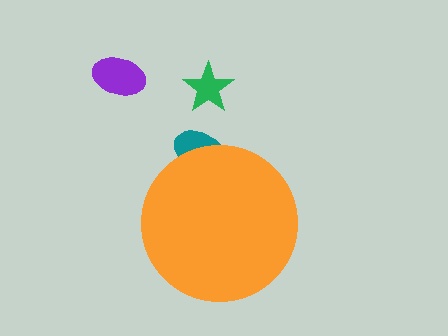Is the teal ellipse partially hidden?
Yes, the teal ellipse is partially hidden behind the orange circle.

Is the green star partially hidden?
No, the green star is fully visible.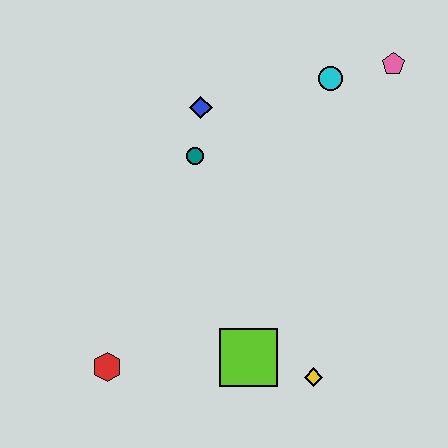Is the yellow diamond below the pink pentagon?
Yes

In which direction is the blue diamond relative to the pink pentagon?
The blue diamond is to the left of the pink pentagon.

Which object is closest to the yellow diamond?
The lime square is closest to the yellow diamond.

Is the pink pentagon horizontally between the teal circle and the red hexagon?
No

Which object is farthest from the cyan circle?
The red hexagon is farthest from the cyan circle.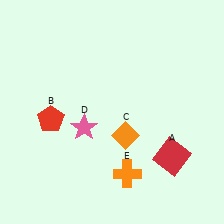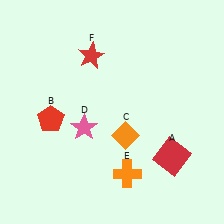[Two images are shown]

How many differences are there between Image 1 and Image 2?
There is 1 difference between the two images.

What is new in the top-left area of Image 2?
A red star (F) was added in the top-left area of Image 2.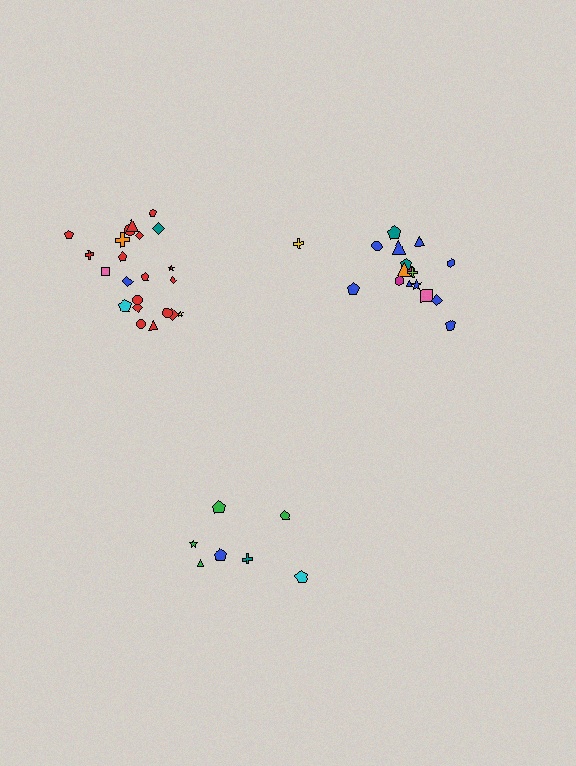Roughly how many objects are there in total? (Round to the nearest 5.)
Roughly 45 objects in total.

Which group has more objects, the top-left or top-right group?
The top-left group.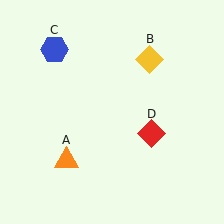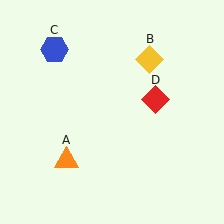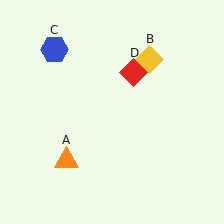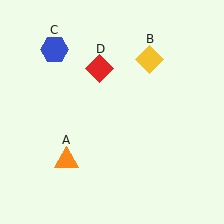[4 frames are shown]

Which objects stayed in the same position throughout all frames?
Orange triangle (object A) and yellow diamond (object B) and blue hexagon (object C) remained stationary.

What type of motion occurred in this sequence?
The red diamond (object D) rotated counterclockwise around the center of the scene.